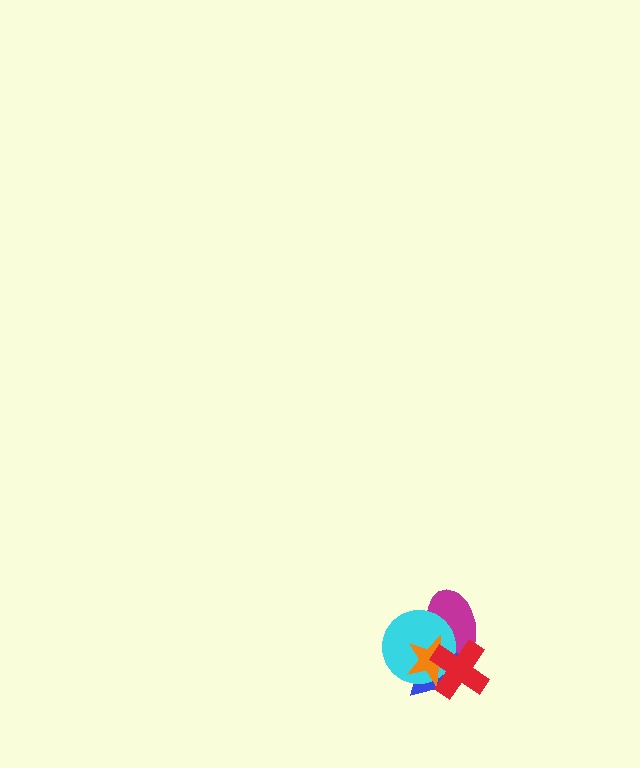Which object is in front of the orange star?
The red cross is in front of the orange star.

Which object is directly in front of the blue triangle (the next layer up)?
The cyan circle is directly in front of the blue triangle.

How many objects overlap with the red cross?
4 objects overlap with the red cross.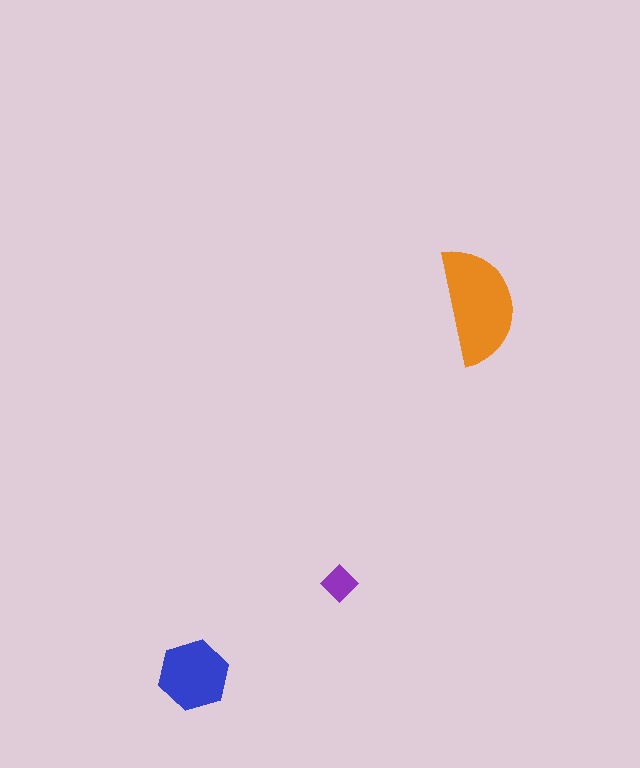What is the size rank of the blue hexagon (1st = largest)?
2nd.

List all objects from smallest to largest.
The purple diamond, the blue hexagon, the orange semicircle.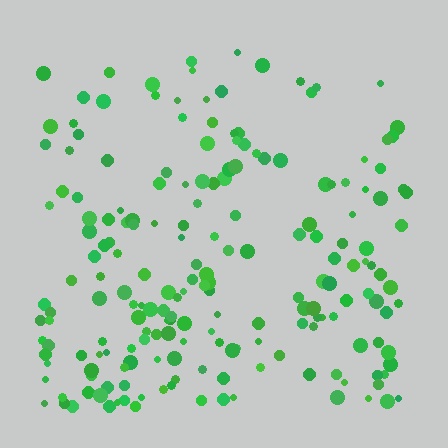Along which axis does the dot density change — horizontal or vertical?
Vertical.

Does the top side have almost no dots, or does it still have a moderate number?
Still a moderate number, just noticeably fewer than the bottom.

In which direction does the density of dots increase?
From top to bottom, with the bottom side densest.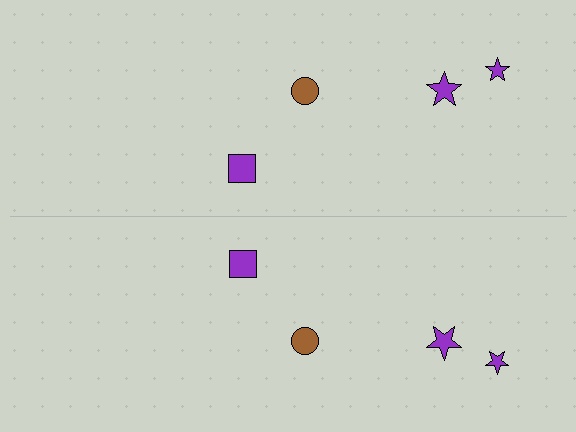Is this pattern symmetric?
Yes, this pattern has bilateral (reflection) symmetry.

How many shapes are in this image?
There are 8 shapes in this image.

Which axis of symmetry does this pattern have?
The pattern has a horizontal axis of symmetry running through the center of the image.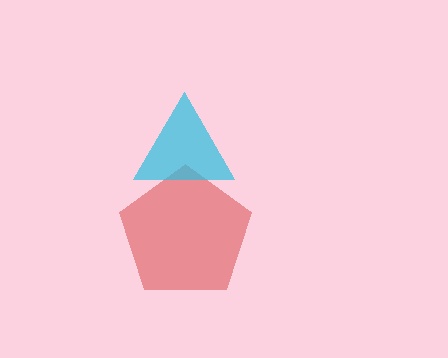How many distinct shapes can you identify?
There are 2 distinct shapes: a red pentagon, a cyan triangle.